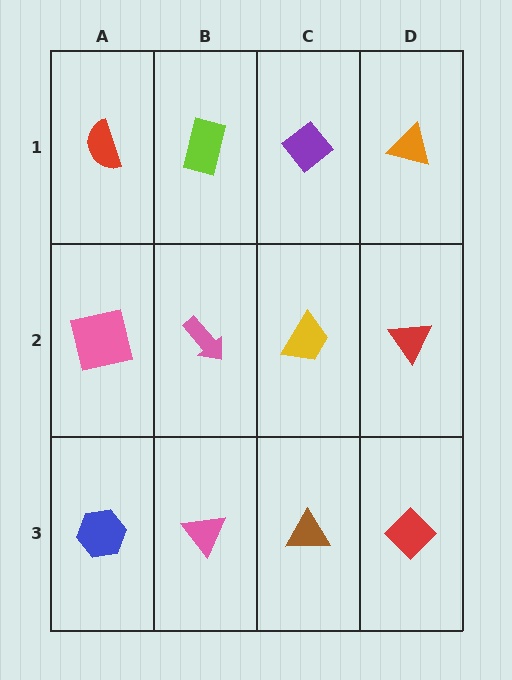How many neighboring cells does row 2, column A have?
3.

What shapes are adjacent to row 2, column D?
An orange triangle (row 1, column D), a red diamond (row 3, column D), a yellow trapezoid (row 2, column C).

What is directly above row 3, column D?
A red triangle.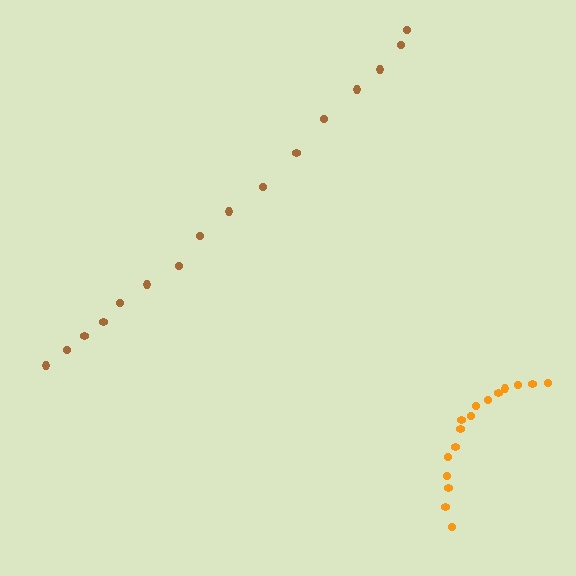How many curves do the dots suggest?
There are 2 distinct paths.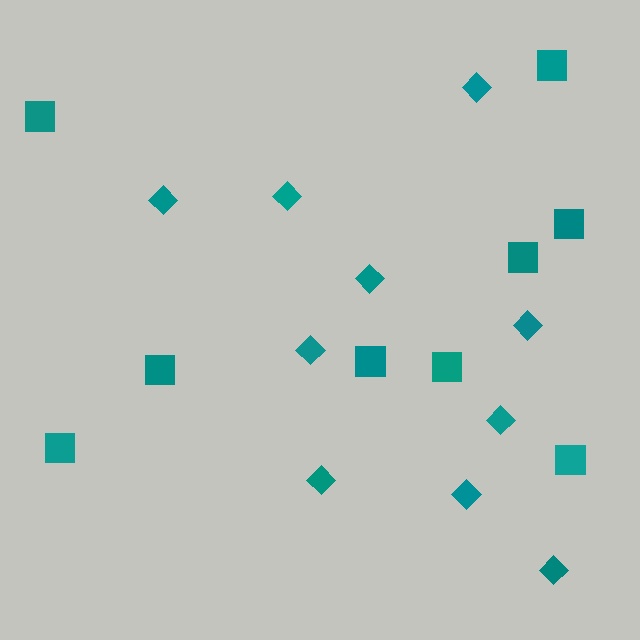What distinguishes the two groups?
There are 2 groups: one group of squares (9) and one group of diamonds (10).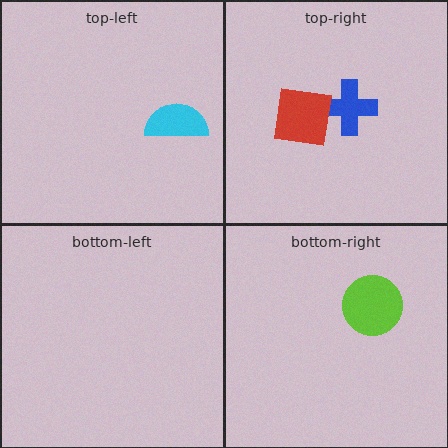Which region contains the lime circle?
The bottom-right region.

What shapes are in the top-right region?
The blue cross, the red square.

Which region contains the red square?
The top-right region.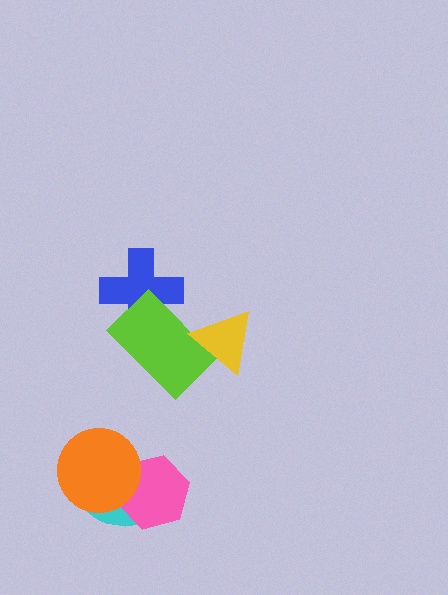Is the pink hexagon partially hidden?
Yes, it is partially covered by another shape.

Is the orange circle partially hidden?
No, no other shape covers it.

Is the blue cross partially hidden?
Yes, it is partially covered by another shape.